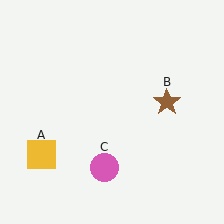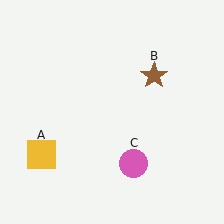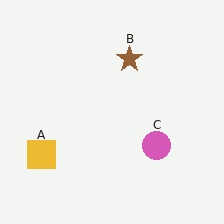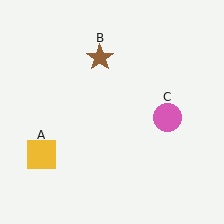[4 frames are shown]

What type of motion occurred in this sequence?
The brown star (object B), pink circle (object C) rotated counterclockwise around the center of the scene.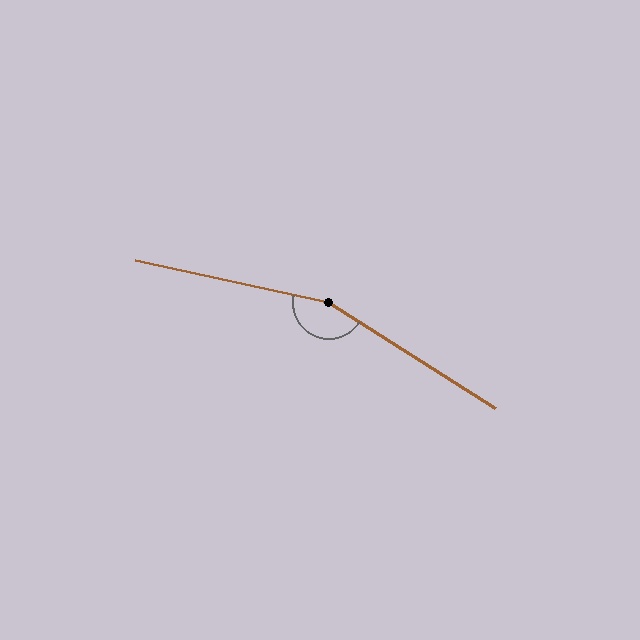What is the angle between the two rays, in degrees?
Approximately 160 degrees.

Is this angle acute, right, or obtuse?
It is obtuse.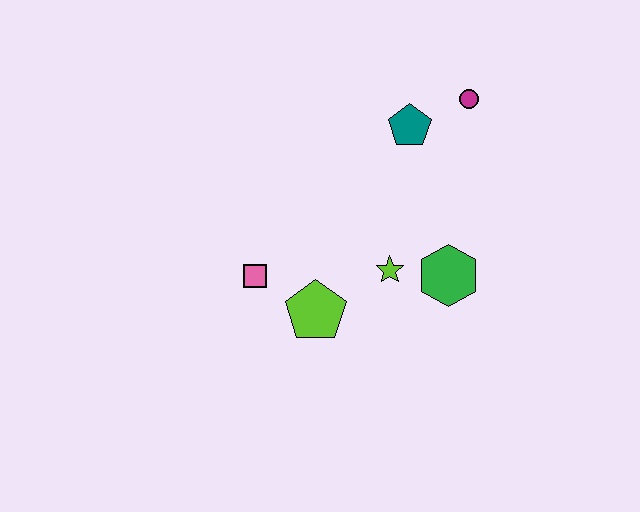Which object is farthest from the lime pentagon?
The magenta circle is farthest from the lime pentagon.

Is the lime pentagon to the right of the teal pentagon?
No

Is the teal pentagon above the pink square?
Yes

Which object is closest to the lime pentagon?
The pink square is closest to the lime pentagon.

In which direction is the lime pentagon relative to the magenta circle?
The lime pentagon is below the magenta circle.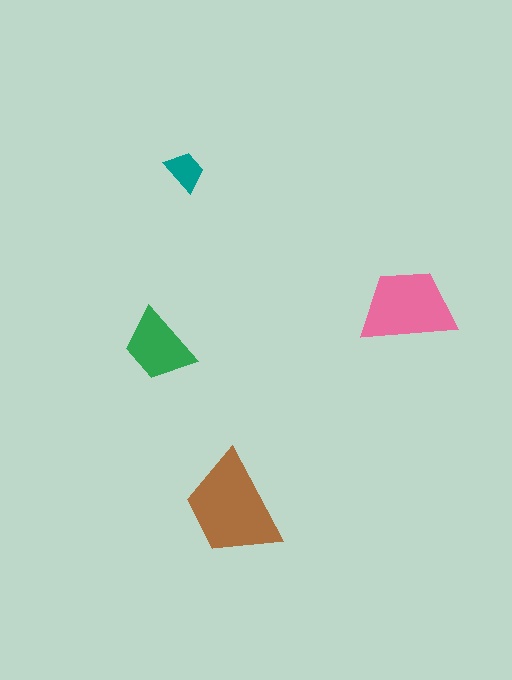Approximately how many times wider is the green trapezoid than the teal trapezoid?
About 2 times wider.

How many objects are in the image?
There are 4 objects in the image.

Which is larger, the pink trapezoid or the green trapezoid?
The pink one.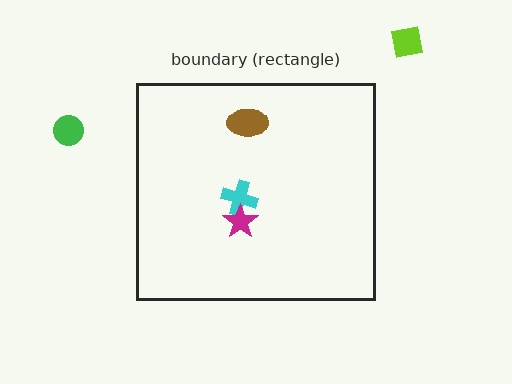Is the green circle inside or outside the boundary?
Outside.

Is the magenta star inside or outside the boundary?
Inside.